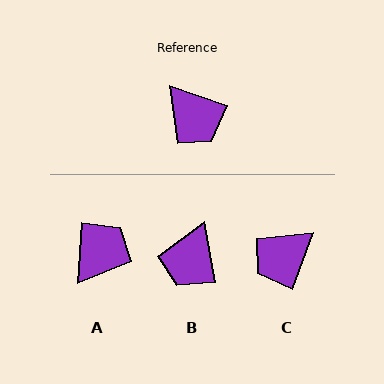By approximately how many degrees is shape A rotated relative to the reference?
Approximately 104 degrees counter-clockwise.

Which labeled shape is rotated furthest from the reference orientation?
A, about 104 degrees away.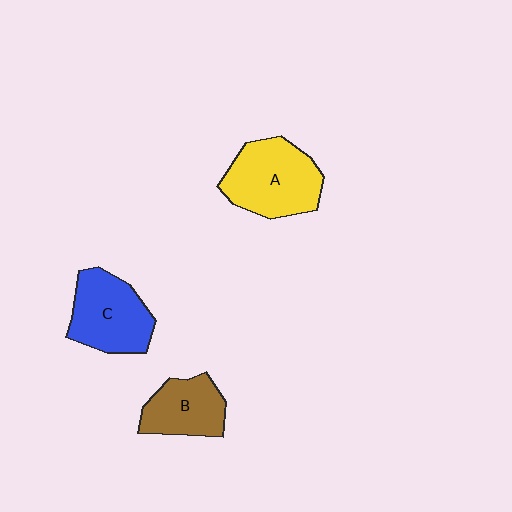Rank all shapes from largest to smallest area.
From largest to smallest: A (yellow), C (blue), B (brown).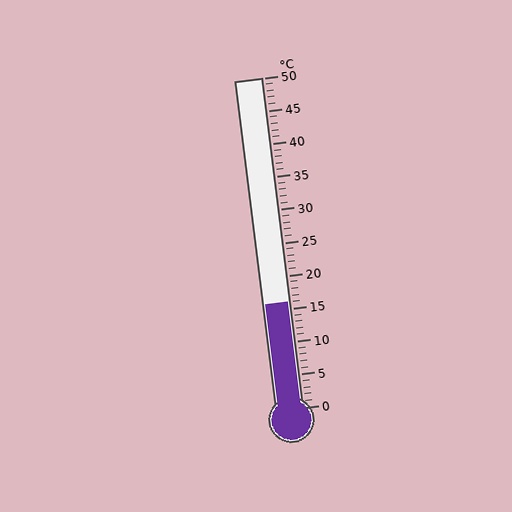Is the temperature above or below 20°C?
The temperature is below 20°C.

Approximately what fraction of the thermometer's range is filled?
The thermometer is filled to approximately 30% of its range.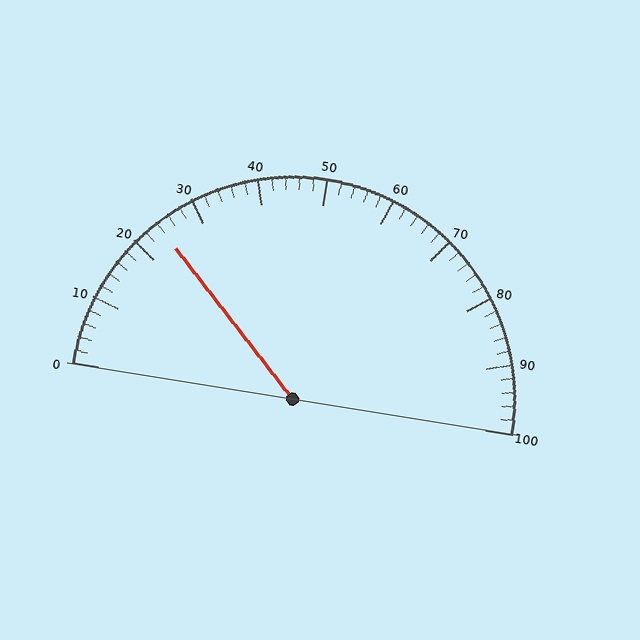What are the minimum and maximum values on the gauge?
The gauge ranges from 0 to 100.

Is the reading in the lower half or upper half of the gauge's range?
The reading is in the lower half of the range (0 to 100).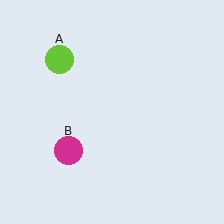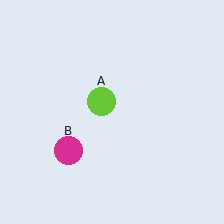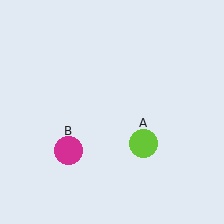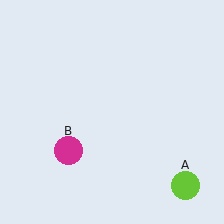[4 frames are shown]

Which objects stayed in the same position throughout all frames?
Magenta circle (object B) remained stationary.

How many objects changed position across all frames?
1 object changed position: lime circle (object A).